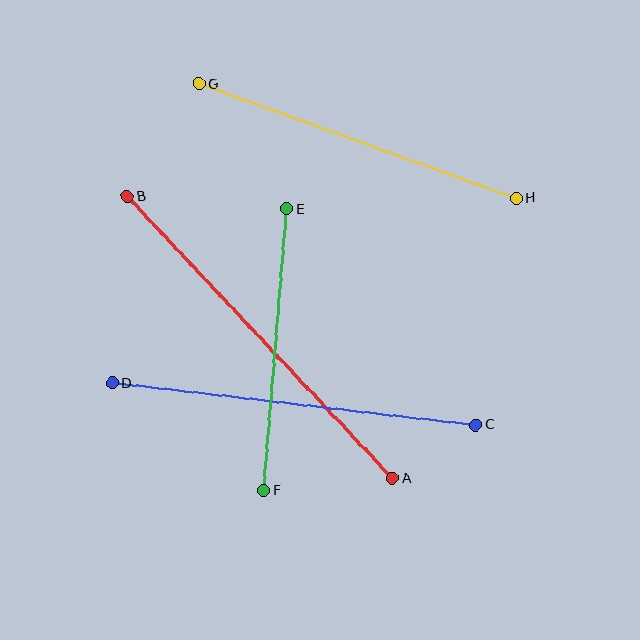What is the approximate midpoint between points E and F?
The midpoint is at approximately (275, 349) pixels.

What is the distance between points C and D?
The distance is approximately 365 pixels.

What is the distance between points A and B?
The distance is approximately 387 pixels.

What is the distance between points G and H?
The distance is approximately 338 pixels.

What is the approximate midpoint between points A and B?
The midpoint is at approximately (260, 337) pixels.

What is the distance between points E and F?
The distance is approximately 282 pixels.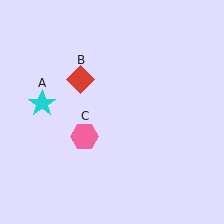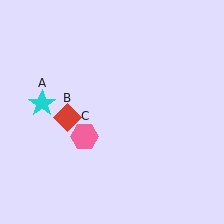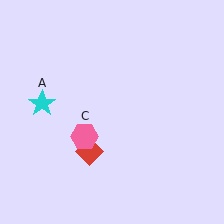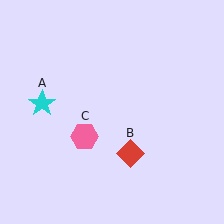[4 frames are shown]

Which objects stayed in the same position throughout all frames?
Cyan star (object A) and pink hexagon (object C) remained stationary.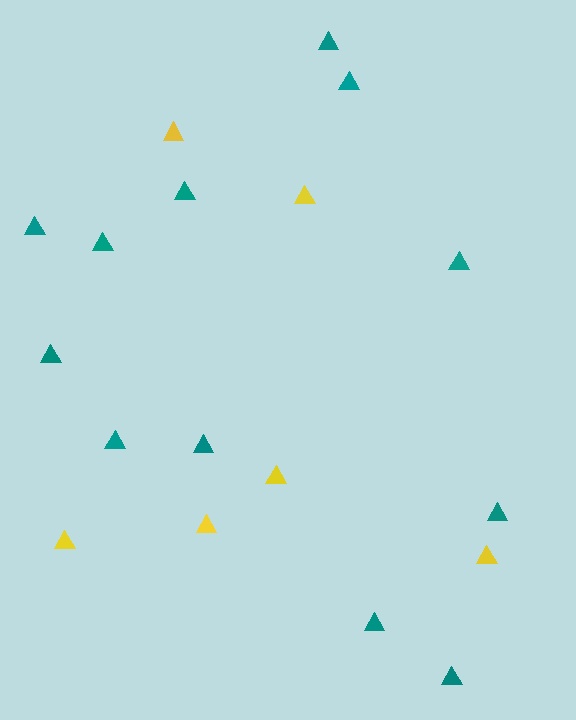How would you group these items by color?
There are 2 groups: one group of yellow triangles (6) and one group of teal triangles (12).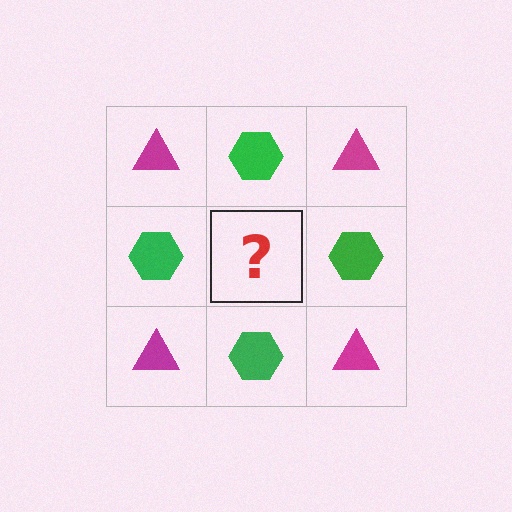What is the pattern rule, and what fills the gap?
The rule is that it alternates magenta triangle and green hexagon in a checkerboard pattern. The gap should be filled with a magenta triangle.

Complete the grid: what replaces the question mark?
The question mark should be replaced with a magenta triangle.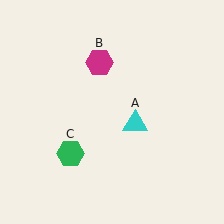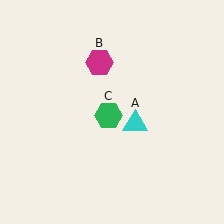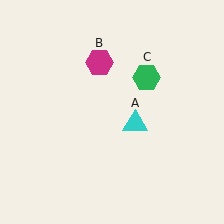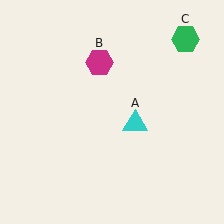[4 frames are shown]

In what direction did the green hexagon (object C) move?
The green hexagon (object C) moved up and to the right.